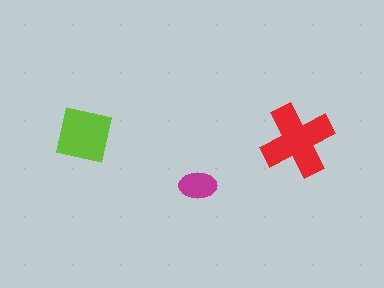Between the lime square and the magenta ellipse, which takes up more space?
The lime square.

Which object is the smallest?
The magenta ellipse.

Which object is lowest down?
The magenta ellipse is bottommost.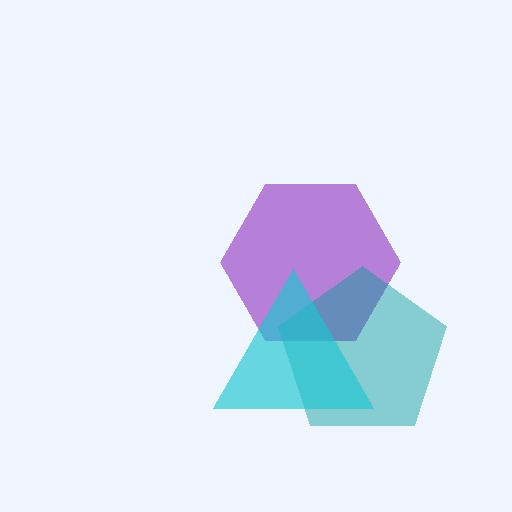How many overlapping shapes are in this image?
There are 3 overlapping shapes in the image.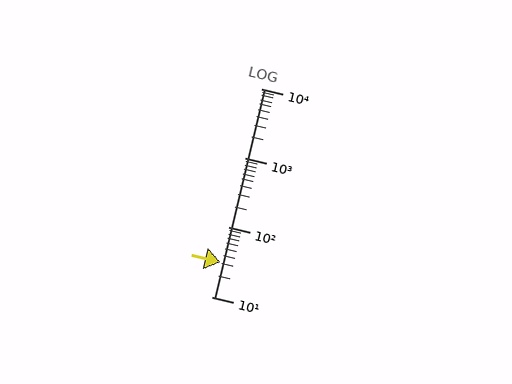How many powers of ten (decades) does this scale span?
The scale spans 3 decades, from 10 to 10000.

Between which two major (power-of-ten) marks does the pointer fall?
The pointer is between 10 and 100.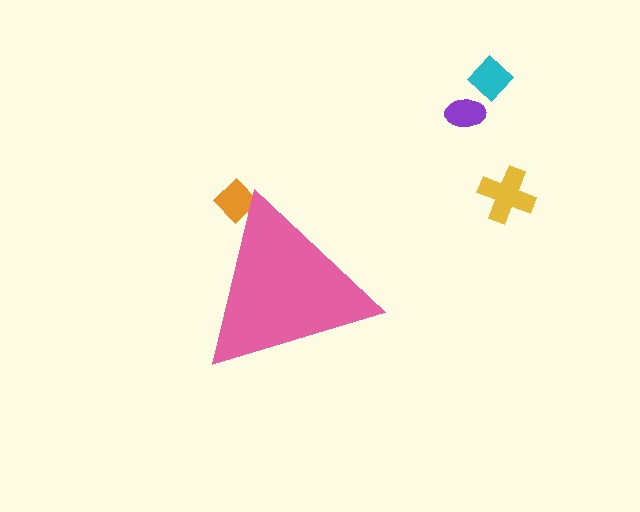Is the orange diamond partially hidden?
Yes, the orange diamond is partially hidden behind the pink triangle.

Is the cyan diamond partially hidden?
No, the cyan diamond is fully visible.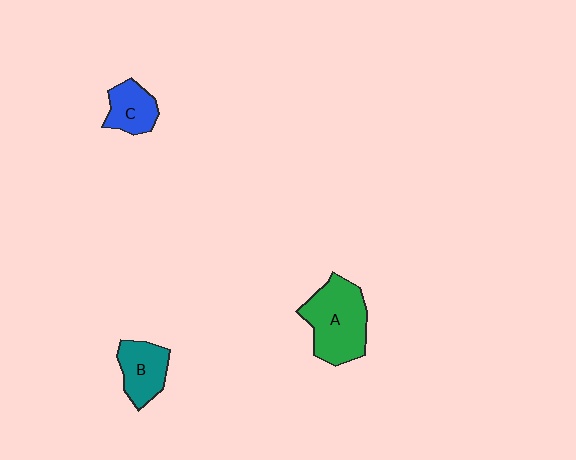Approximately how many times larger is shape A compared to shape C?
Approximately 2.0 times.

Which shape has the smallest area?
Shape C (blue).